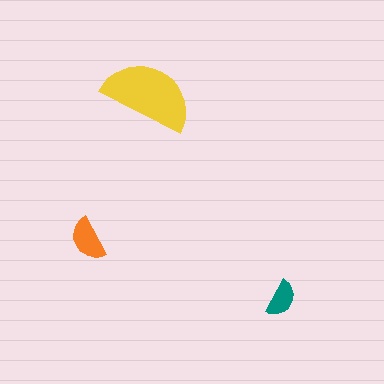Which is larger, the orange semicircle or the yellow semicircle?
The yellow one.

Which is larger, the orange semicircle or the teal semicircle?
The orange one.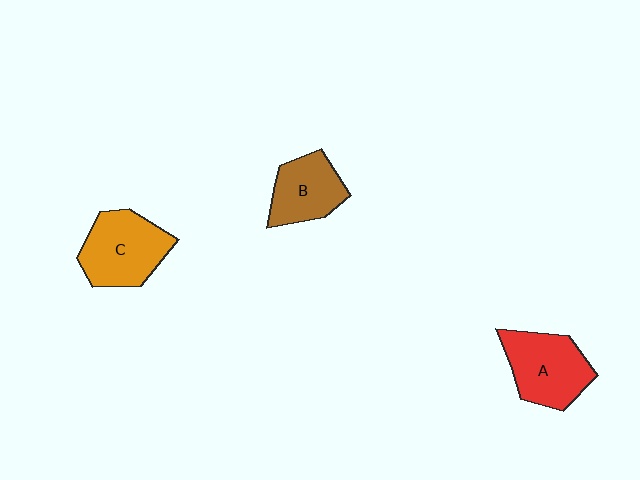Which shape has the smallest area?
Shape B (brown).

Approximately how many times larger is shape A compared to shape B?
Approximately 1.3 times.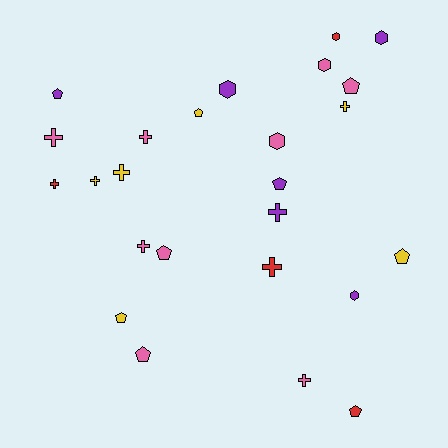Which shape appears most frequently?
Cross, with 10 objects.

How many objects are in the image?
There are 25 objects.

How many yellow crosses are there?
There are 3 yellow crosses.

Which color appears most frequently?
Pink, with 9 objects.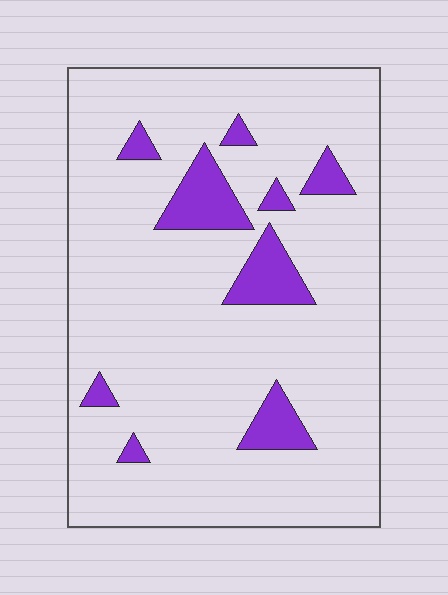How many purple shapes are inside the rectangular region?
9.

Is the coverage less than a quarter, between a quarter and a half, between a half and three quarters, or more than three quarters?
Less than a quarter.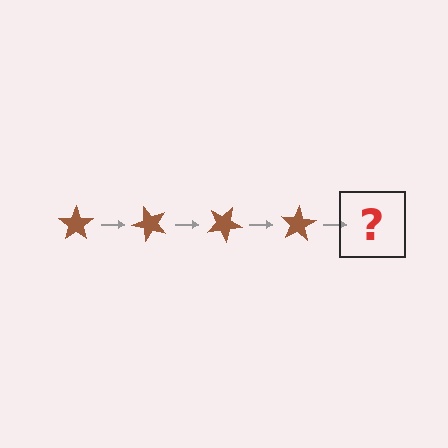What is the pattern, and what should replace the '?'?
The pattern is that the star rotates 50 degrees each step. The '?' should be a brown star rotated 200 degrees.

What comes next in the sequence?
The next element should be a brown star rotated 200 degrees.